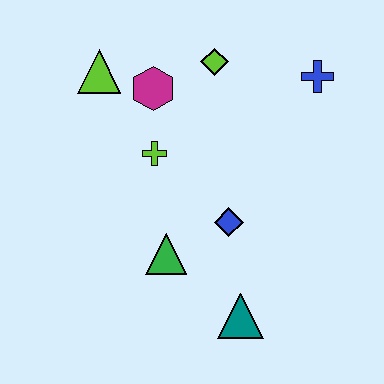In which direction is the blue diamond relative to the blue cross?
The blue diamond is below the blue cross.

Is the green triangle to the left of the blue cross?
Yes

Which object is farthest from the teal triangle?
The lime triangle is farthest from the teal triangle.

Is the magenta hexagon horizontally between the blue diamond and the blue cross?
No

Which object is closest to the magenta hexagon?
The lime triangle is closest to the magenta hexagon.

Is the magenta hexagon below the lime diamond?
Yes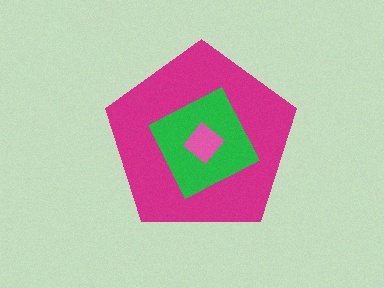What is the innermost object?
The pink diamond.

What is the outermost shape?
The magenta pentagon.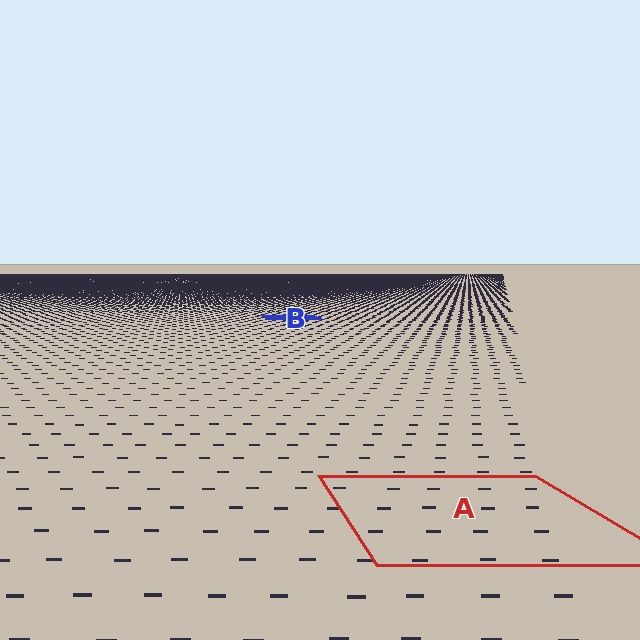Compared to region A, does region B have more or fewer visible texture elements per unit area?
Region B has more texture elements per unit area — they are packed more densely because it is farther away.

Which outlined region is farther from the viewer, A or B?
Region B is farther from the viewer — the texture elements inside it appear smaller and more densely packed.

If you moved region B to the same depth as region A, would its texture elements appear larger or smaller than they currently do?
They would appear larger. At a closer depth, the same texture elements are projected at a bigger on-screen size.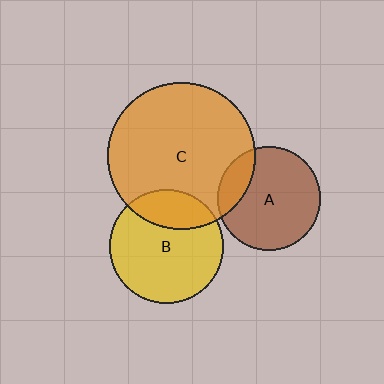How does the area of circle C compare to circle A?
Approximately 2.0 times.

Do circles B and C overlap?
Yes.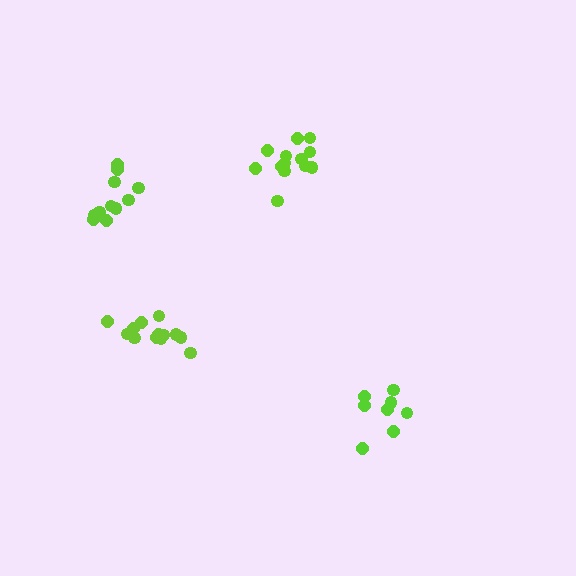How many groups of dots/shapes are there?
There are 4 groups.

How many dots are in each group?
Group 1: 11 dots, Group 2: 13 dots, Group 3: 8 dots, Group 4: 13 dots (45 total).